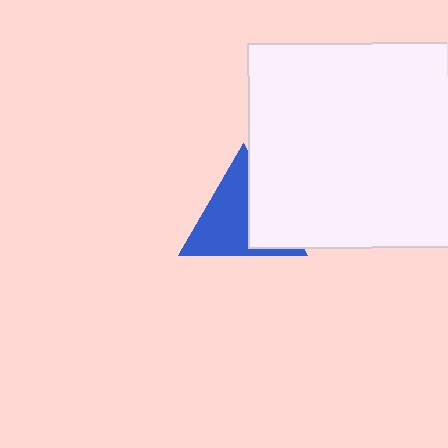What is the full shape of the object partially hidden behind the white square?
The partially hidden object is a blue triangle.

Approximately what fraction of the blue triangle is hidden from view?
Roughly 39% of the blue triangle is hidden behind the white square.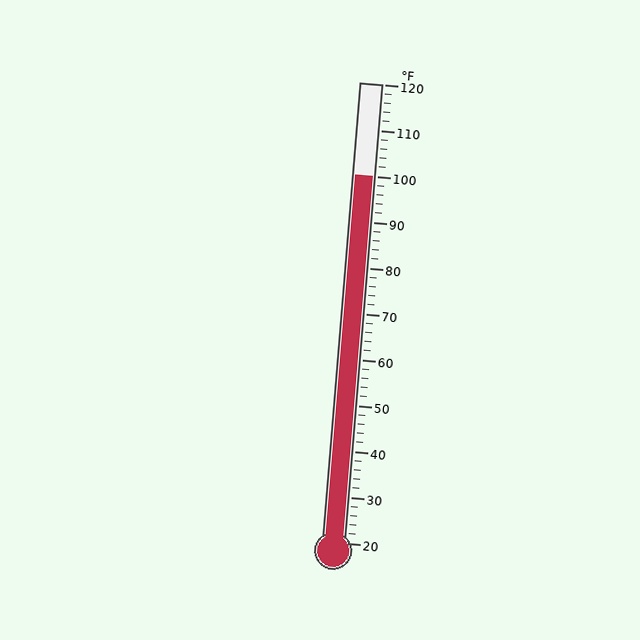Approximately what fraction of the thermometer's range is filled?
The thermometer is filled to approximately 80% of its range.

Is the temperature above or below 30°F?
The temperature is above 30°F.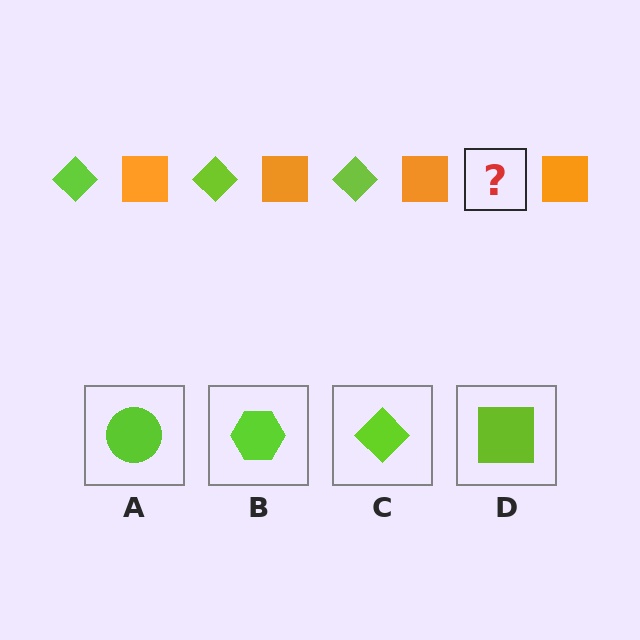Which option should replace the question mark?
Option C.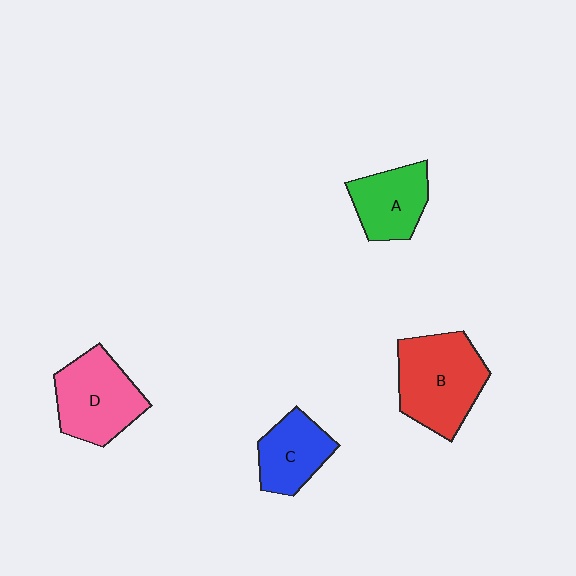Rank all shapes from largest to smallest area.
From largest to smallest: B (red), D (pink), A (green), C (blue).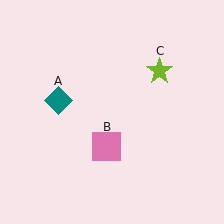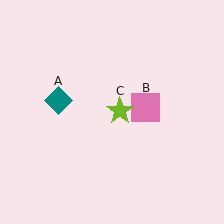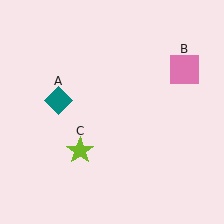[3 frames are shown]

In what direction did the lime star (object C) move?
The lime star (object C) moved down and to the left.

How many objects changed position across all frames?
2 objects changed position: pink square (object B), lime star (object C).